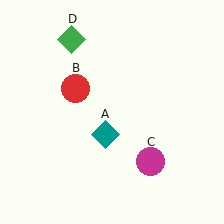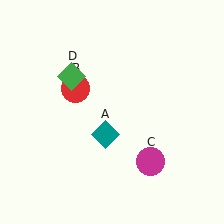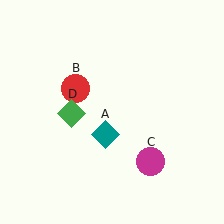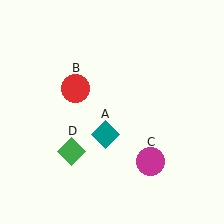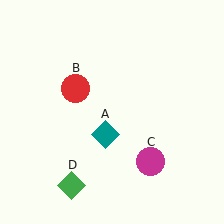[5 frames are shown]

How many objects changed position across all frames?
1 object changed position: green diamond (object D).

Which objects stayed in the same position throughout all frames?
Teal diamond (object A) and red circle (object B) and magenta circle (object C) remained stationary.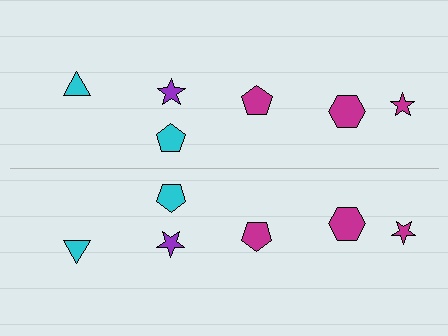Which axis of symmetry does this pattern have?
The pattern has a horizontal axis of symmetry running through the center of the image.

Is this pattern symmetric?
Yes, this pattern has bilateral (reflection) symmetry.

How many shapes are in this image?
There are 12 shapes in this image.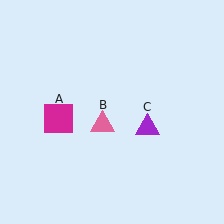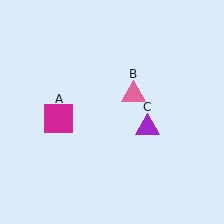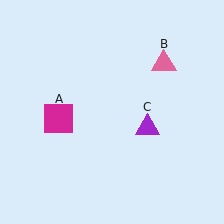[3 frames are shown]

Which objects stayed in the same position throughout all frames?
Magenta square (object A) and purple triangle (object C) remained stationary.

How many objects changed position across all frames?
1 object changed position: pink triangle (object B).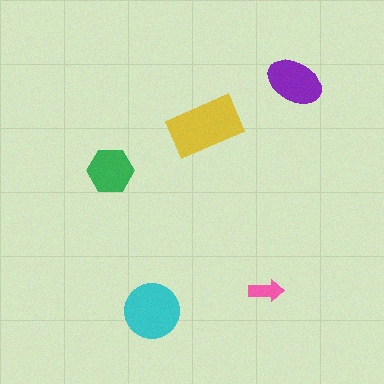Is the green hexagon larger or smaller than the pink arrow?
Larger.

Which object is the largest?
The yellow rectangle.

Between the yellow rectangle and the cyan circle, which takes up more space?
The yellow rectangle.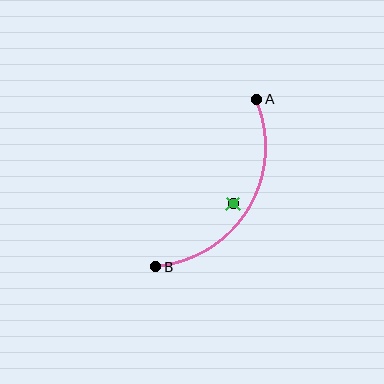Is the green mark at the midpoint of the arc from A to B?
No — the green mark does not lie on the arc at all. It sits slightly inside the curve.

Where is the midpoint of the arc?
The arc midpoint is the point on the curve farthest from the straight line joining A and B. It sits to the right of that line.